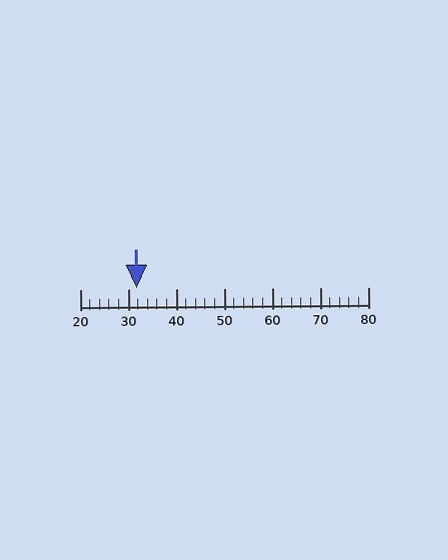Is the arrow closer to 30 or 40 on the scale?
The arrow is closer to 30.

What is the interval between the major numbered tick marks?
The major tick marks are spaced 10 units apart.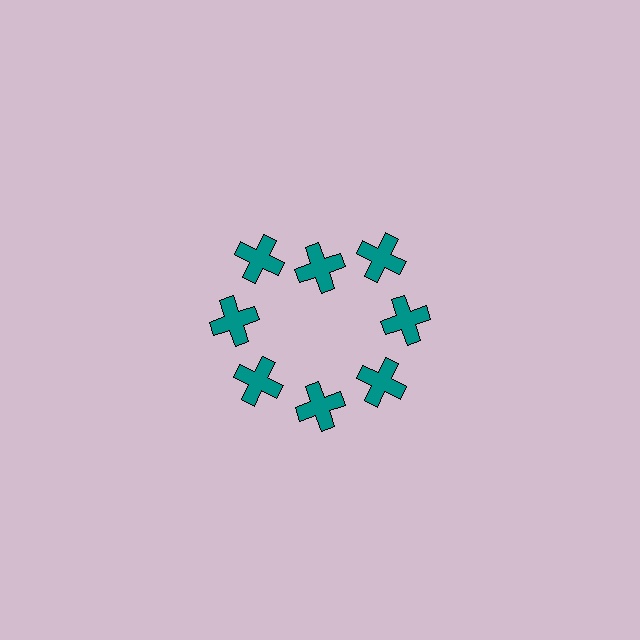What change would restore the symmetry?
The symmetry would be restored by moving it outward, back onto the ring so that all 8 crosses sit at equal angles and equal distance from the center.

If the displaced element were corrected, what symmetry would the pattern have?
It would have 8-fold rotational symmetry — the pattern would map onto itself every 45 degrees.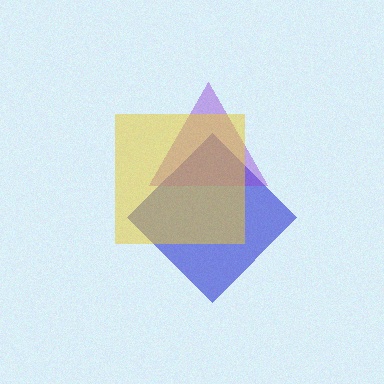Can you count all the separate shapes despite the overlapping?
Yes, there are 3 separate shapes.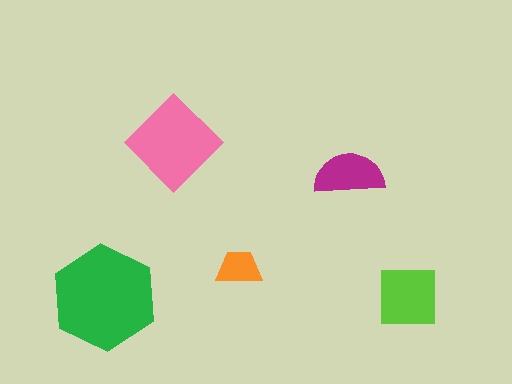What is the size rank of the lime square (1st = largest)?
3rd.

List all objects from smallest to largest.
The orange trapezoid, the magenta semicircle, the lime square, the pink diamond, the green hexagon.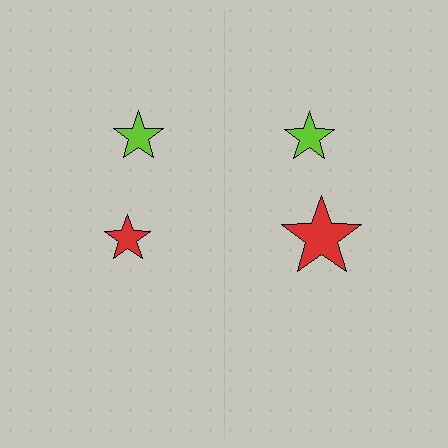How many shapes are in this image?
There are 4 shapes in this image.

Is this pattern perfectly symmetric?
No, the pattern is not perfectly symmetric. The red star on the right side has a different size than its mirror counterpart.